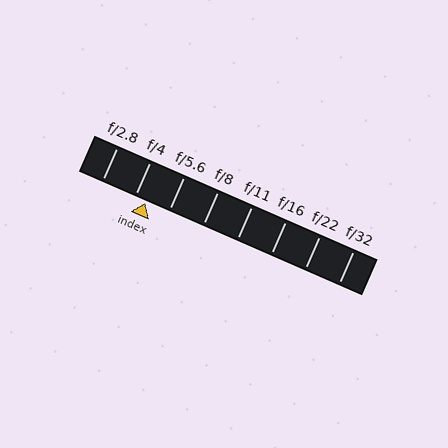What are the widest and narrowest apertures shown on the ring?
The widest aperture shown is f/2.8 and the narrowest is f/32.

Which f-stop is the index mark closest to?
The index mark is closest to f/4.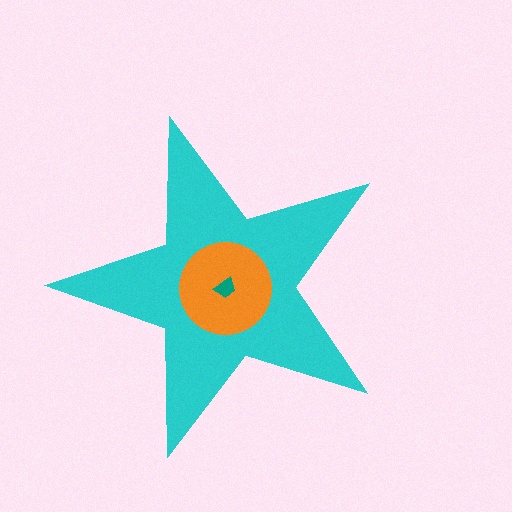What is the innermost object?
The teal trapezoid.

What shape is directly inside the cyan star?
The orange circle.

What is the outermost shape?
The cyan star.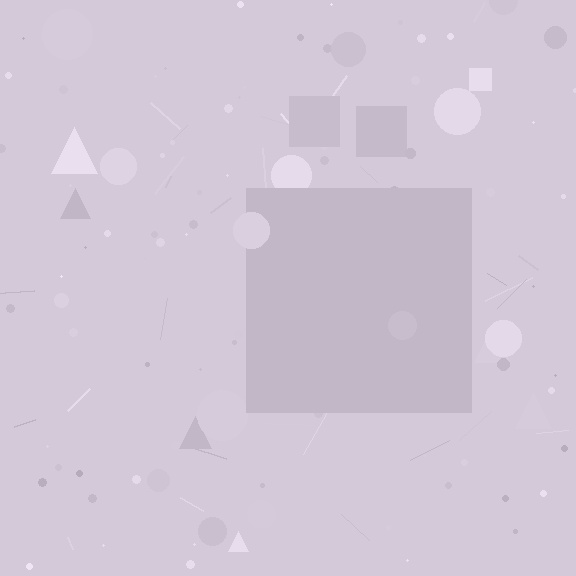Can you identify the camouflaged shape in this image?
The camouflaged shape is a square.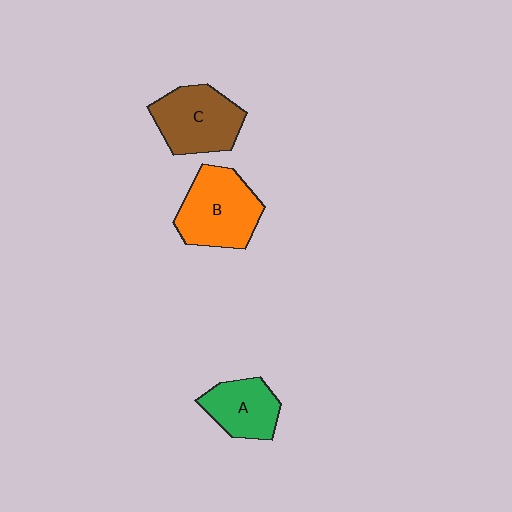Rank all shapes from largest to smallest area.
From largest to smallest: B (orange), C (brown), A (green).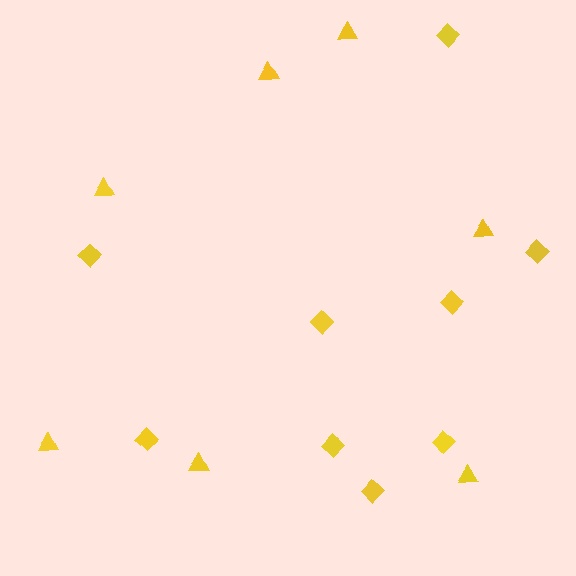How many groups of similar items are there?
There are 2 groups: one group of triangles (7) and one group of diamonds (9).